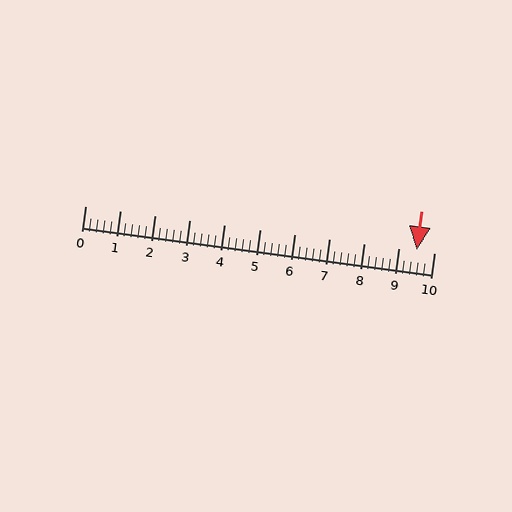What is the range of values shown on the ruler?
The ruler shows values from 0 to 10.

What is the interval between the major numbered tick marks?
The major tick marks are spaced 1 units apart.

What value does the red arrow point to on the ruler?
The red arrow points to approximately 9.5.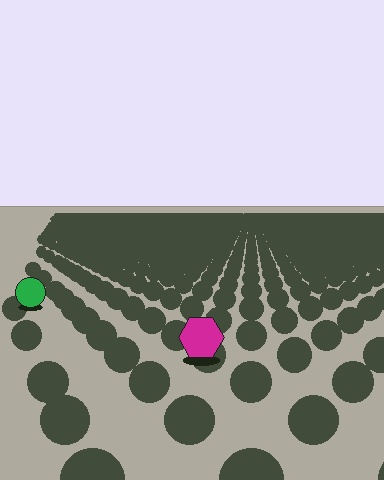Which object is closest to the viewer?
The magenta hexagon is closest. The texture marks near it are larger and more spread out.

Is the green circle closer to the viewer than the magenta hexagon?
No. The magenta hexagon is closer — you can tell from the texture gradient: the ground texture is coarser near it.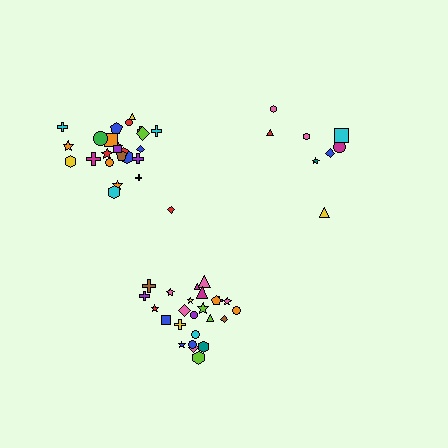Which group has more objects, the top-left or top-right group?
The top-left group.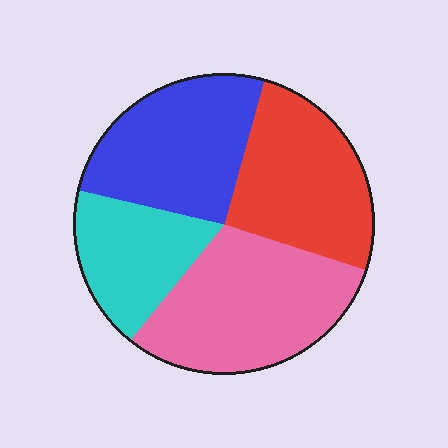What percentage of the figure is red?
Red covers around 25% of the figure.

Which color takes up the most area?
Pink, at roughly 30%.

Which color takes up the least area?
Cyan, at roughly 20%.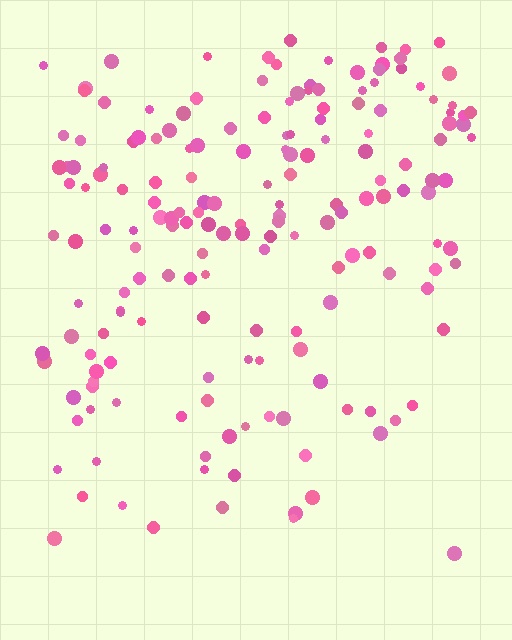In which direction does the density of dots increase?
From bottom to top, with the top side densest.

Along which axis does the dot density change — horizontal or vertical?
Vertical.